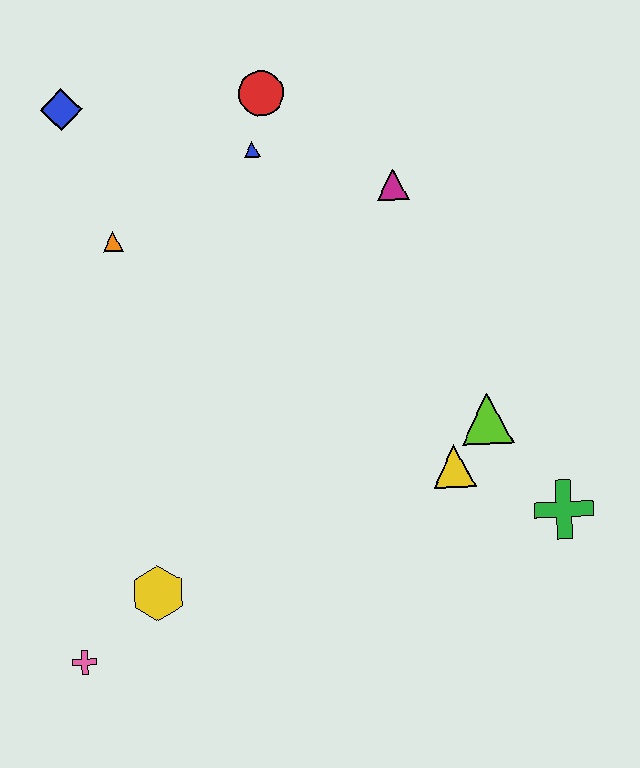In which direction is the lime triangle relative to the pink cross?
The lime triangle is to the right of the pink cross.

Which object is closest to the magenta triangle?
The blue triangle is closest to the magenta triangle.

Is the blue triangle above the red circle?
No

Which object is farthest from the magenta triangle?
The pink cross is farthest from the magenta triangle.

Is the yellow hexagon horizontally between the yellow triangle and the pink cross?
Yes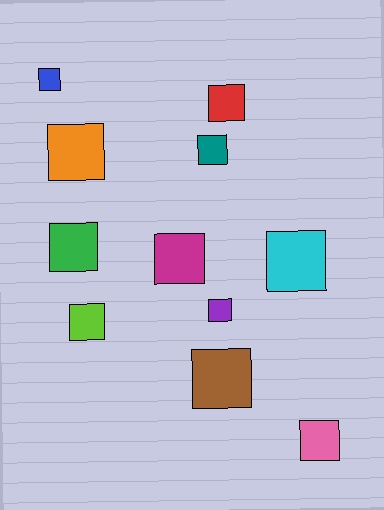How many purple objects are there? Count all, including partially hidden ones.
There is 1 purple object.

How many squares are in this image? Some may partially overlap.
There are 11 squares.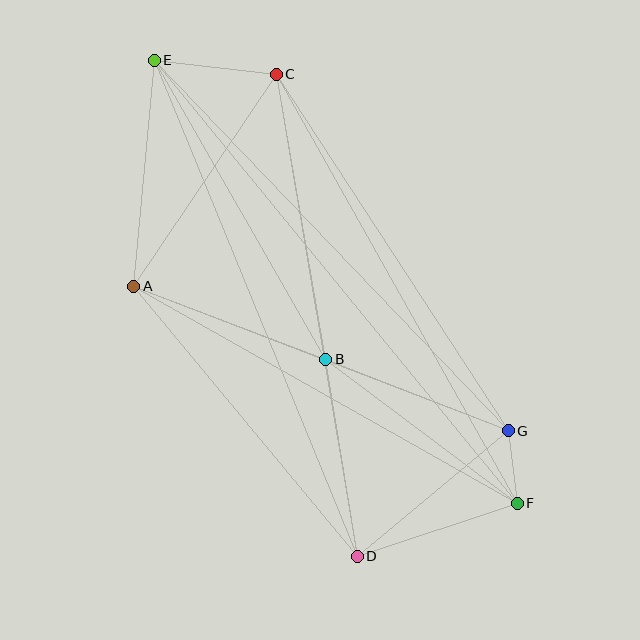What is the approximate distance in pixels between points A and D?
The distance between A and D is approximately 351 pixels.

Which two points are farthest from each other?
Points E and F are farthest from each other.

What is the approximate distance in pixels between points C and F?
The distance between C and F is approximately 492 pixels.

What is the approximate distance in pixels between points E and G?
The distance between E and G is approximately 512 pixels.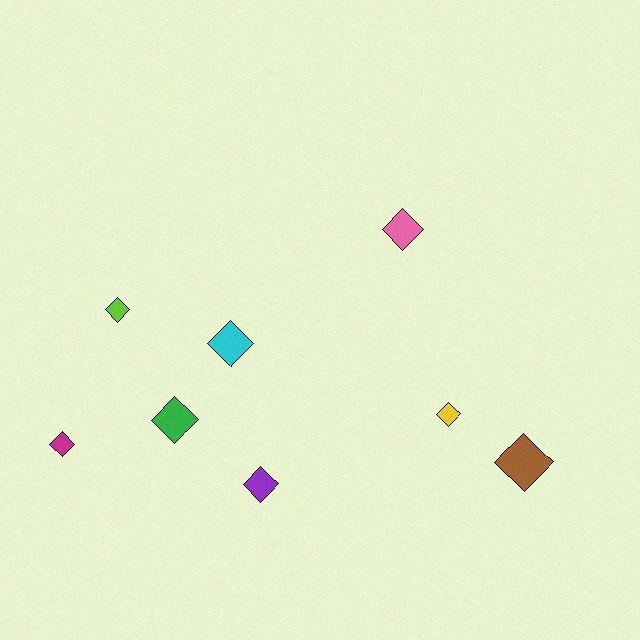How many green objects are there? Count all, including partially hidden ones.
There is 1 green object.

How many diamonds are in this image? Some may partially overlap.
There are 8 diamonds.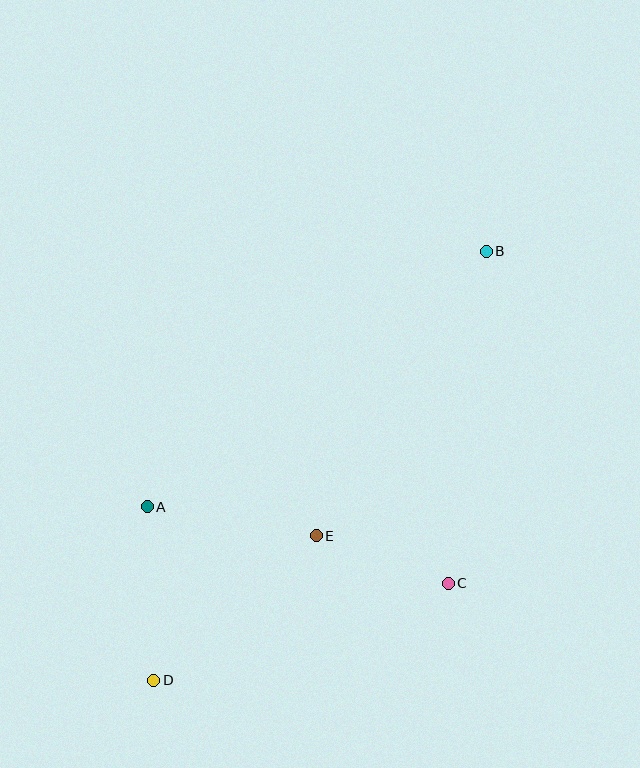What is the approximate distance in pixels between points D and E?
The distance between D and E is approximately 217 pixels.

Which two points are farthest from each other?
Points B and D are farthest from each other.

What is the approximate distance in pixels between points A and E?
The distance between A and E is approximately 171 pixels.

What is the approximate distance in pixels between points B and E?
The distance between B and E is approximately 332 pixels.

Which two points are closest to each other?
Points C and E are closest to each other.